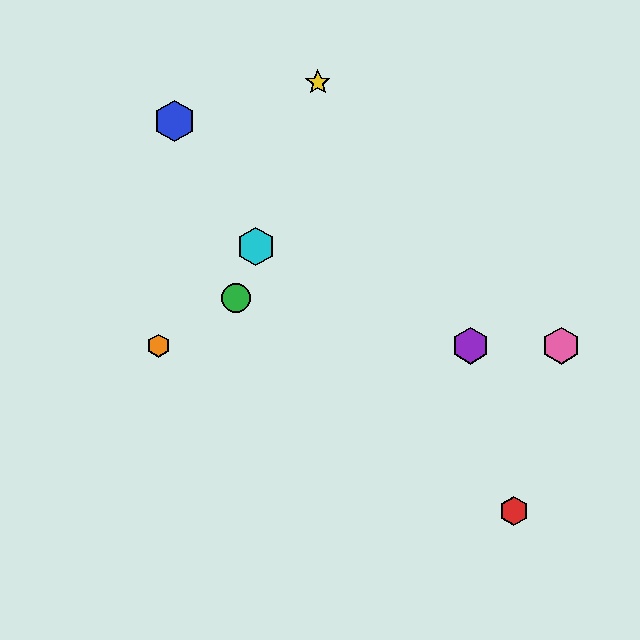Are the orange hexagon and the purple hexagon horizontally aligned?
Yes, both are at y≈346.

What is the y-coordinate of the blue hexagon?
The blue hexagon is at y≈121.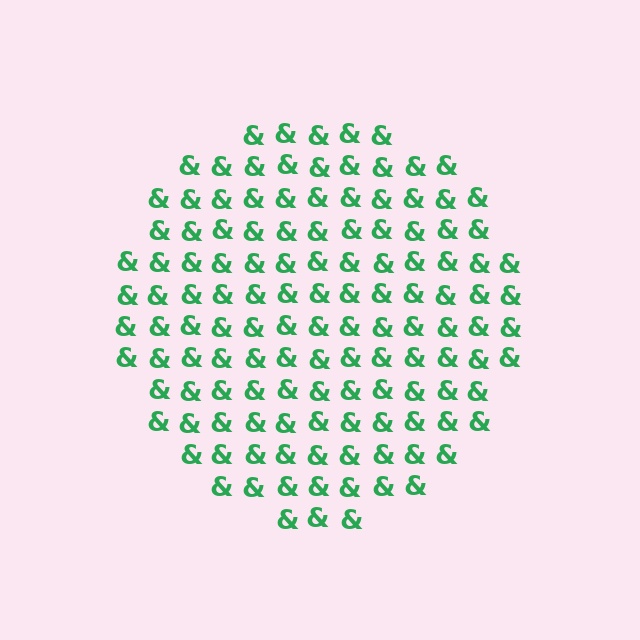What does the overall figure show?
The overall figure shows a circle.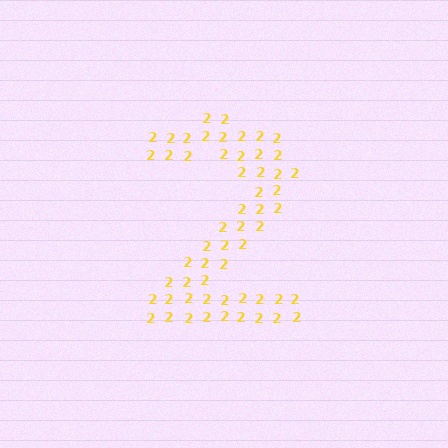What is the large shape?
The large shape is the digit 2.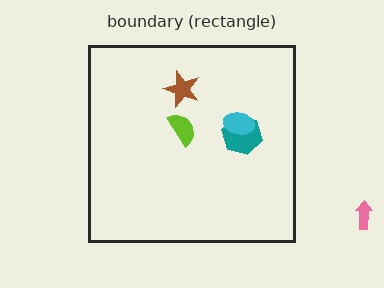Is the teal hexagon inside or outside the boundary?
Inside.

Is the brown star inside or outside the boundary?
Inside.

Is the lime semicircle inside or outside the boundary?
Inside.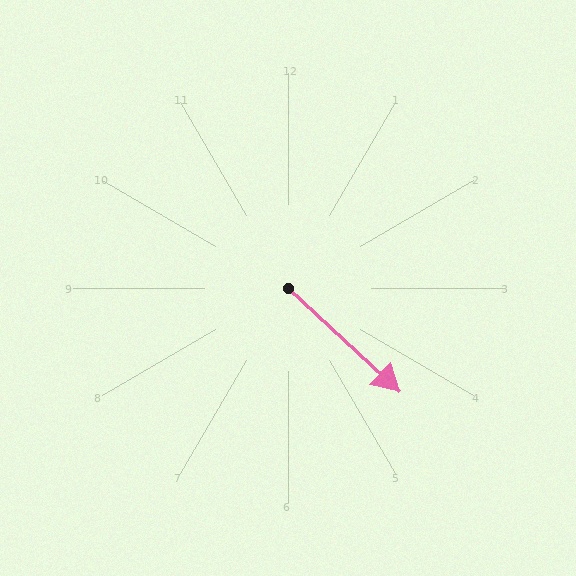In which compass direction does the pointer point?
Southeast.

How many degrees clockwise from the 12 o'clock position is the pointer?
Approximately 133 degrees.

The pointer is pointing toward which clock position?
Roughly 4 o'clock.